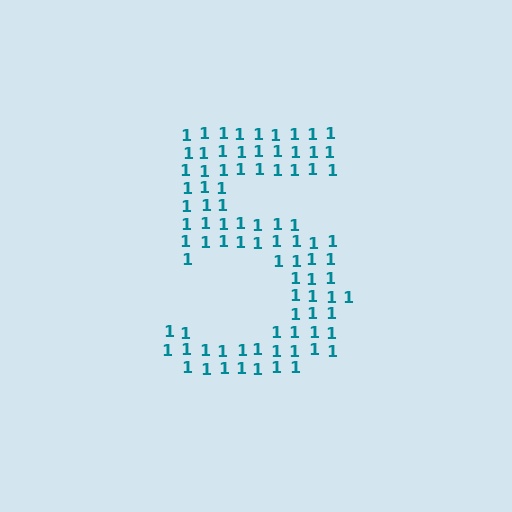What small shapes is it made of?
It is made of small digit 1's.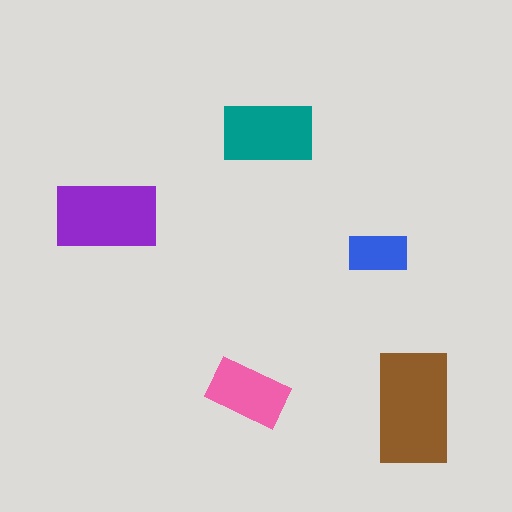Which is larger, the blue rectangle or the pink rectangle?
The pink one.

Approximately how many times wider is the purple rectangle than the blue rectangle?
About 1.5 times wider.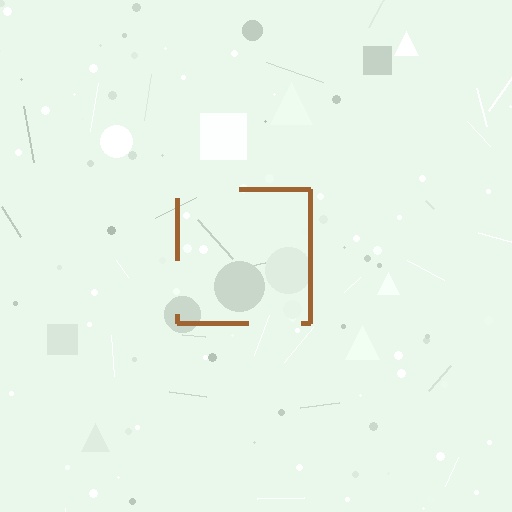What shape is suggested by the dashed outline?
The dashed outline suggests a square.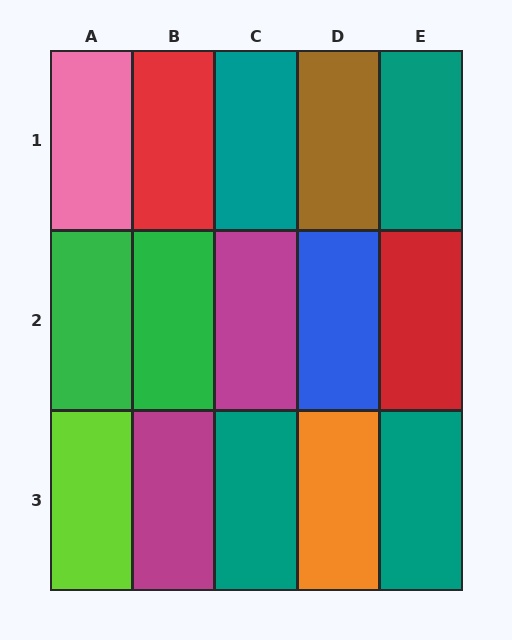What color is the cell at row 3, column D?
Orange.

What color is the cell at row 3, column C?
Teal.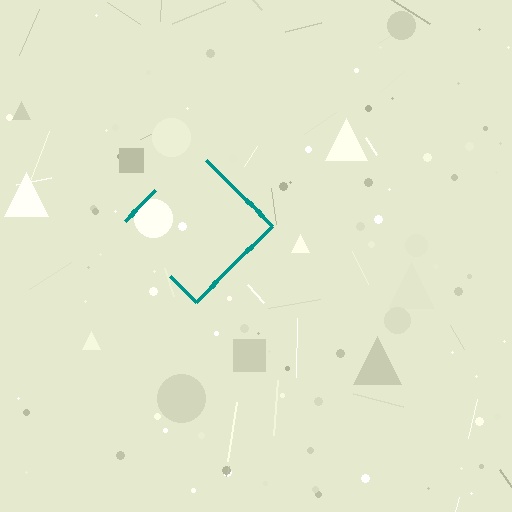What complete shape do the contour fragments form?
The contour fragments form a diamond.